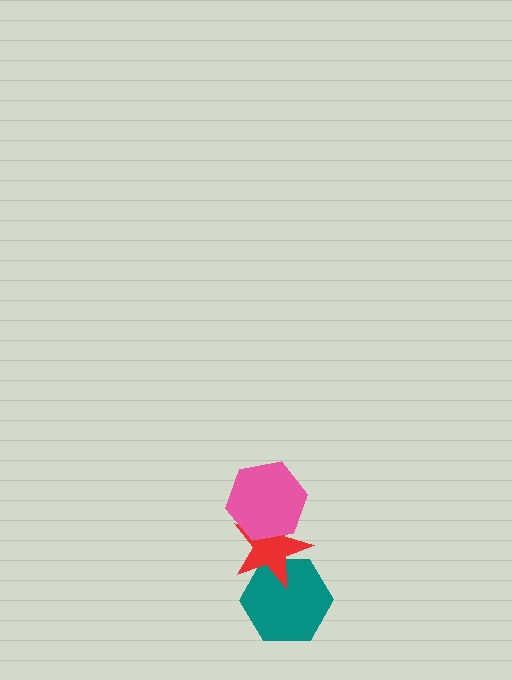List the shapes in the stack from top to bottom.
From top to bottom: the pink hexagon, the red star, the teal hexagon.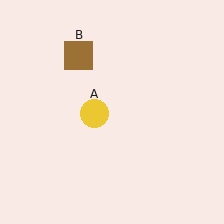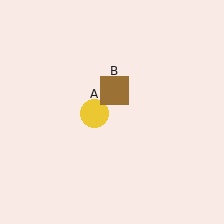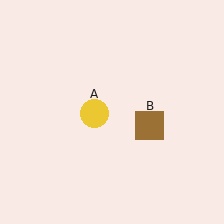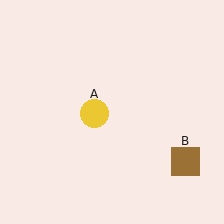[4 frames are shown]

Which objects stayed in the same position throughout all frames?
Yellow circle (object A) remained stationary.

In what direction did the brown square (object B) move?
The brown square (object B) moved down and to the right.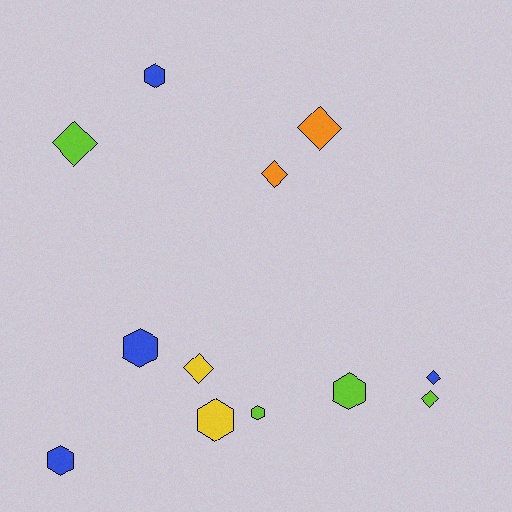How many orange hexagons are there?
There are no orange hexagons.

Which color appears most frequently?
Lime, with 4 objects.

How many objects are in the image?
There are 12 objects.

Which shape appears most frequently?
Hexagon, with 6 objects.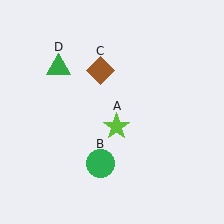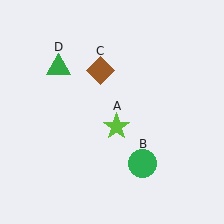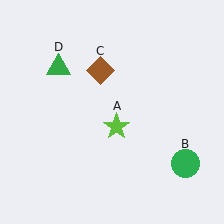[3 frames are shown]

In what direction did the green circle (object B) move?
The green circle (object B) moved right.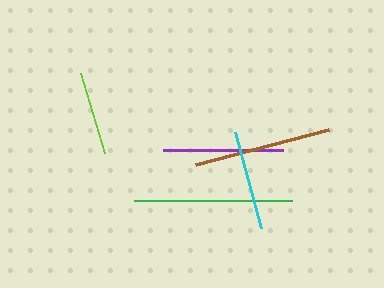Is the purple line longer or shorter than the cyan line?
The purple line is longer than the cyan line.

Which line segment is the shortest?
The lime line is the shortest at approximately 83 pixels.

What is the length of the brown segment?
The brown segment is approximately 137 pixels long.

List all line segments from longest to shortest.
From longest to shortest: green, brown, purple, cyan, lime.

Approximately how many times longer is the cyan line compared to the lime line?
The cyan line is approximately 1.2 times the length of the lime line.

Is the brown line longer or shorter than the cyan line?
The brown line is longer than the cyan line.